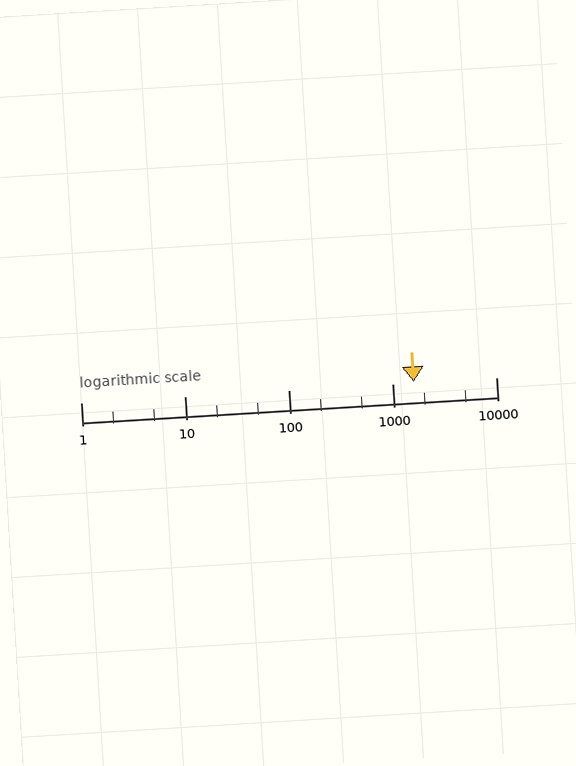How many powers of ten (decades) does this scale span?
The scale spans 4 decades, from 1 to 10000.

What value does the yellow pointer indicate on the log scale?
The pointer indicates approximately 1600.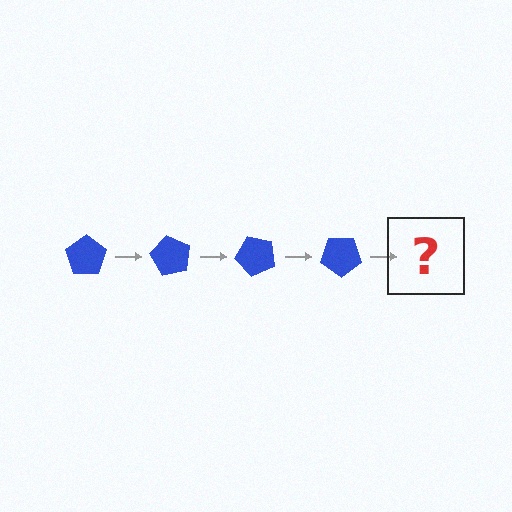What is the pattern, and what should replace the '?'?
The pattern is that the pentagon rotates 60 degrees each step. The '?' should be a blue pentagon rotated 240 degrees.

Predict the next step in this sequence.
The next step is a blue pentagon rotated 240 degrees.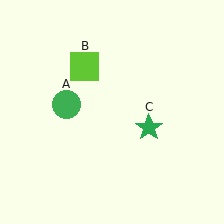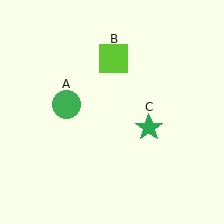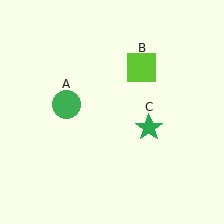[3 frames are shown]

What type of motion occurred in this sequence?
The lime square (object B) rotated clockwise around the center of the scene.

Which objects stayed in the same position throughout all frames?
Green circle (object A) and green star (object C) remained stationary.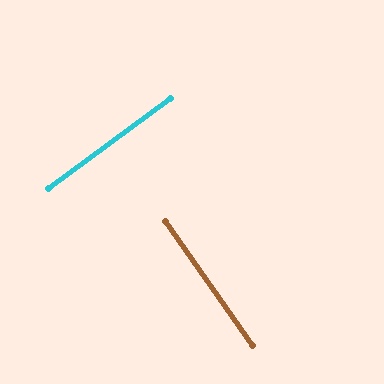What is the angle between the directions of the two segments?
Approximately 89 degrees.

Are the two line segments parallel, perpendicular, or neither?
Perpendicular — they meet at approximately 89°.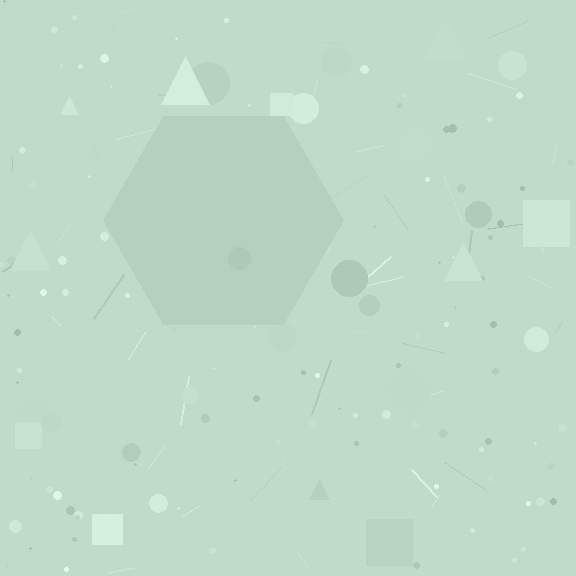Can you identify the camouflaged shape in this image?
The camouflaged shape is a hexagon.